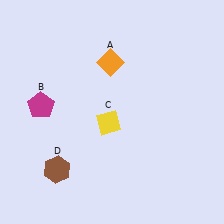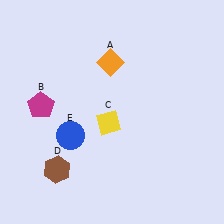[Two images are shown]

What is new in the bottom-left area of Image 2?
A blue circle (E) was added in the bottom-left area of Image 2.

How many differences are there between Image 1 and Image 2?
There is 1 difference between the two images.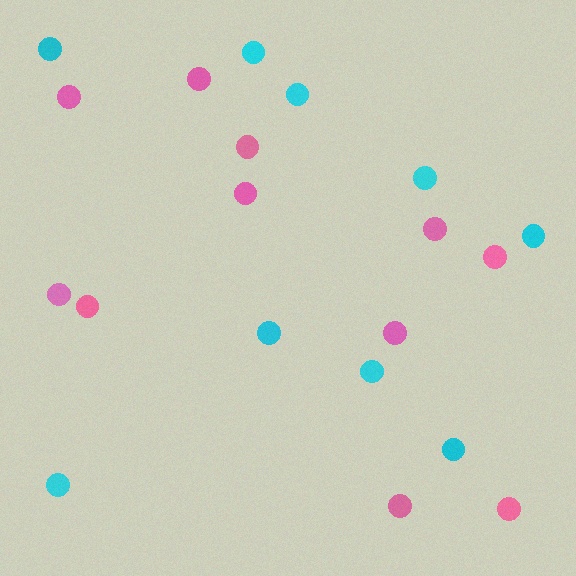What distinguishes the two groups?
There are 2 groups: one group of cyan circles (9) and one group of pink circles (11).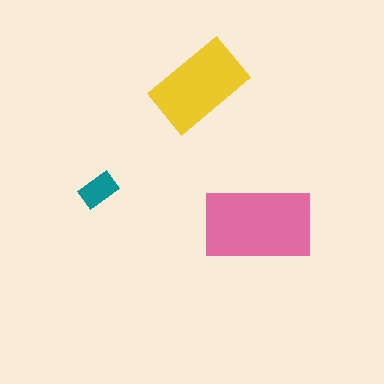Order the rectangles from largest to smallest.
the pink one, the yellow one, the teal one.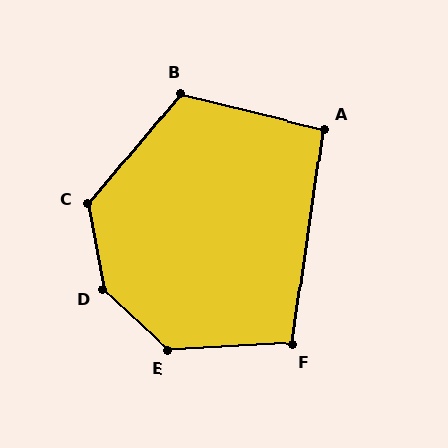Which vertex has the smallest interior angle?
A, at approximately 96 degrees.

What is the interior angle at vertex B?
Approximately 116 degrees (obtuse).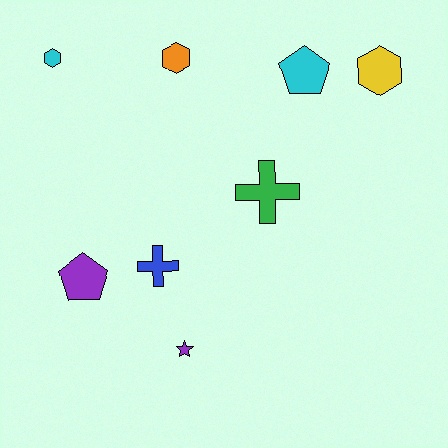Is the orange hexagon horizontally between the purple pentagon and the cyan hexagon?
No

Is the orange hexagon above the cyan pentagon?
Yes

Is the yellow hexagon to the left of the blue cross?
No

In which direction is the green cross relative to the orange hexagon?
The green cross is below the orange hexagon.